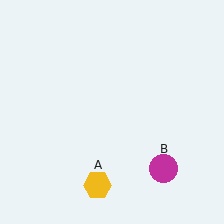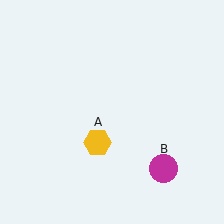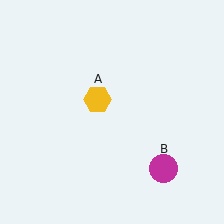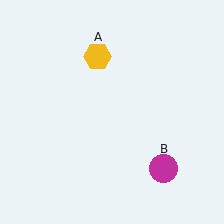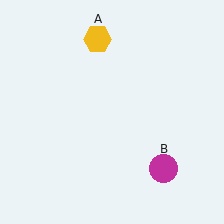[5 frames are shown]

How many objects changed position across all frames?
1 object changed position: yellow hexagon (object A).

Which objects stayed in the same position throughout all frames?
Magenta circle (object B) remained stationary.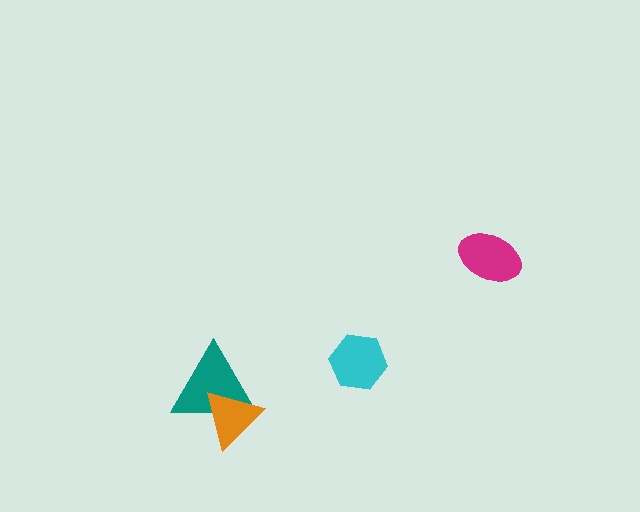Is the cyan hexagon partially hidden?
No, no other shape covers it.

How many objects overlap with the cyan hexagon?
0 objects overlap with the cyan hexagon.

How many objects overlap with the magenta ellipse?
0 objects overlap with the magenta ellipse.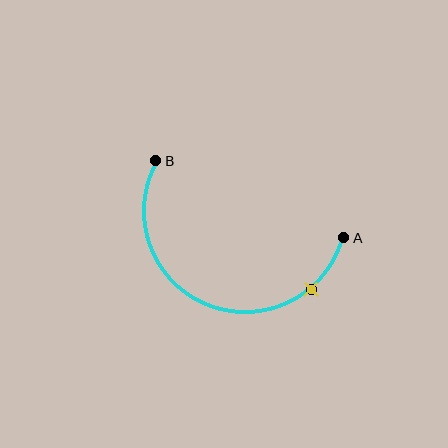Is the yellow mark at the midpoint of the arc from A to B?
No. The yellow mark lies on the arc but is closer to endpoint A. The arc midpoint would be at the point on the curve equidistant along the arc from both A and B.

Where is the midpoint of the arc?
The arc midpoint is the point on the curve farthest from the straight line joining A and B. It sits below that line.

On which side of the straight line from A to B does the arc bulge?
The arc bulges below the straight line connecting A and B.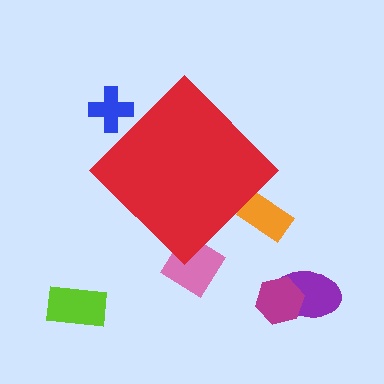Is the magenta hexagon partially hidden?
No, the magenta hexagon is fully visible.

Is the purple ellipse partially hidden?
No, the purple ellipse is fully visible.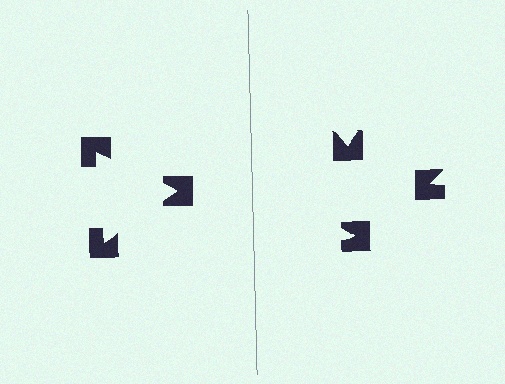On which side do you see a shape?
An illusory triangle appears on the left side. On the right side the wedge cuts are rotated, so no coherent shape forms.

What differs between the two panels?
The notched squares are positioned identically on both sides; only the wedge orientations differ. On the left they align to a triangle; on the right they are misaligned.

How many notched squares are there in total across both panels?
6 — 3 on each side.